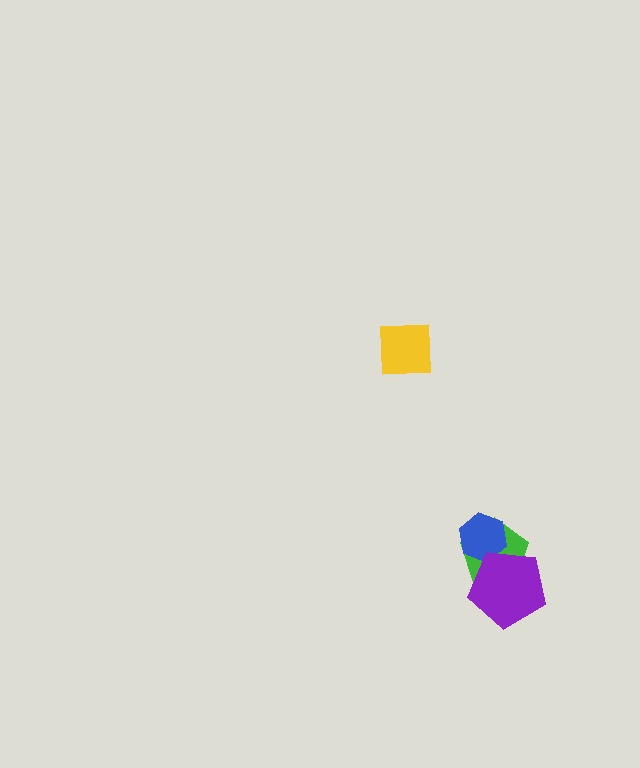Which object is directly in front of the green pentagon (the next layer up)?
The blue hexagon is directly in front of the green pentagon.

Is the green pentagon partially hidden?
Yes, it is partially covered by another shape.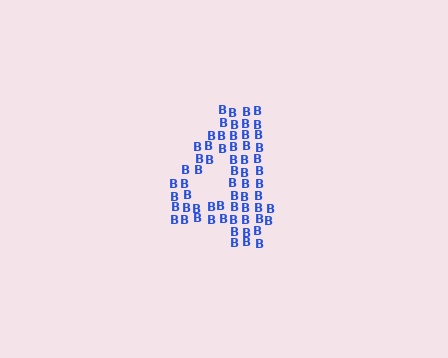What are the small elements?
The small elements are letter B's.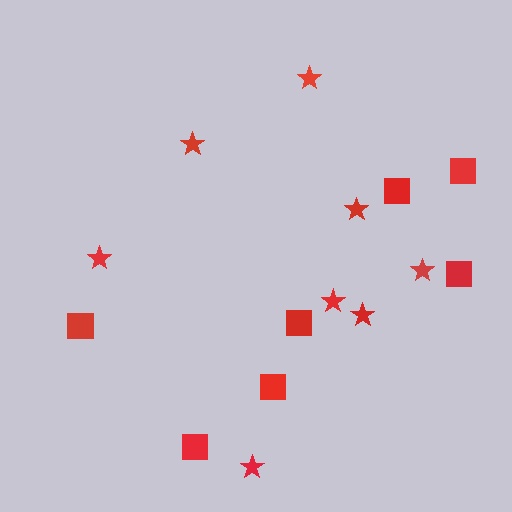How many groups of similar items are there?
There are 2 groups: one group of squares (7) and one group of stars (8).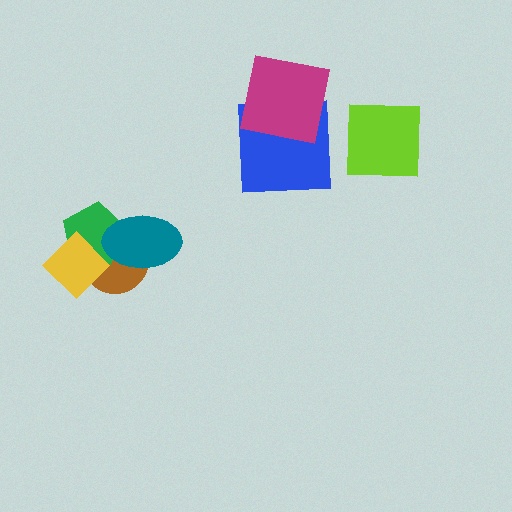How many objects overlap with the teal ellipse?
2 objects overlap with the teal ellipse.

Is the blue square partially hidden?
Yes, it is partially covered by another shape.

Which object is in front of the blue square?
The magenta square is in front of the blue square.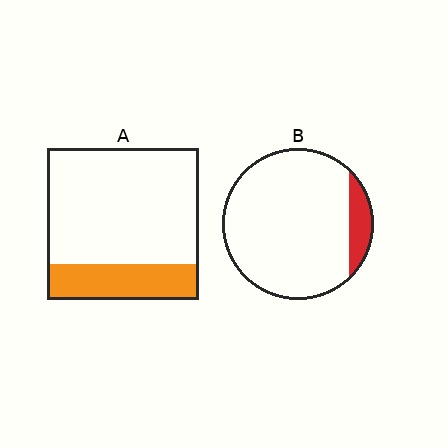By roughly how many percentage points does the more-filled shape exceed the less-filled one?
By roughly 15 percentage points (A over B).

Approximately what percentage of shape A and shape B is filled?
A is approximately 25% and B is approximately 10%.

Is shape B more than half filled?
No.